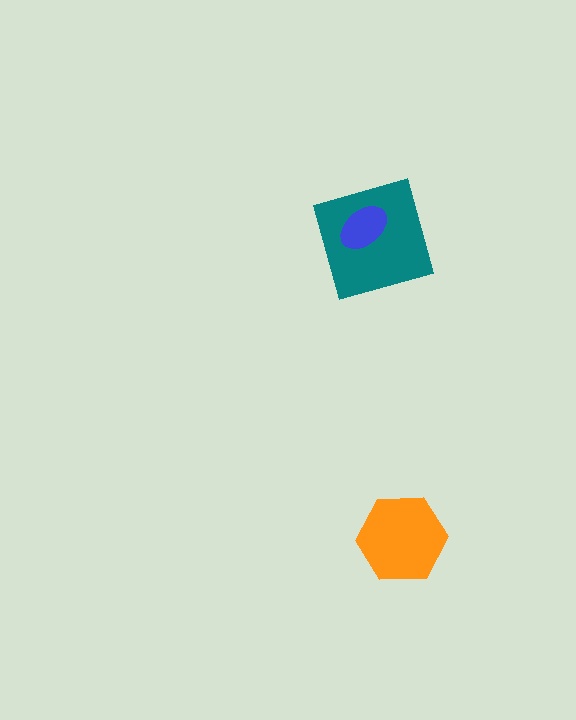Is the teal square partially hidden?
Yes, it is partially covered by another shape.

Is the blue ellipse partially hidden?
No, no other shape covers it.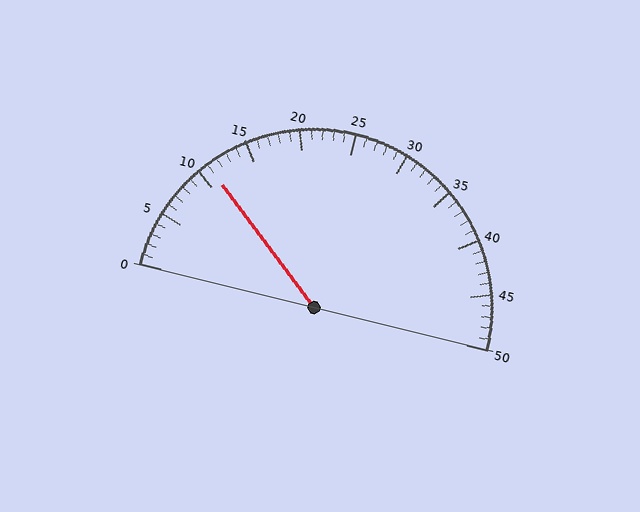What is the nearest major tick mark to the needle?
The nearest major tick mark is 10.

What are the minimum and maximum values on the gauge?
The gauge ranges from 0 to 50.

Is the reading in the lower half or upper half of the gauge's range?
The reading is in the lower half of the range (0 to 50).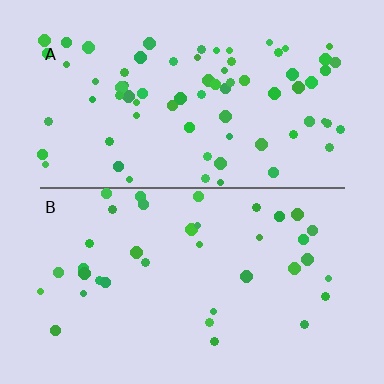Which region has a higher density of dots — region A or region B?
A (the top).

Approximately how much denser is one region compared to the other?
Approximately 2.0× — region A over region B.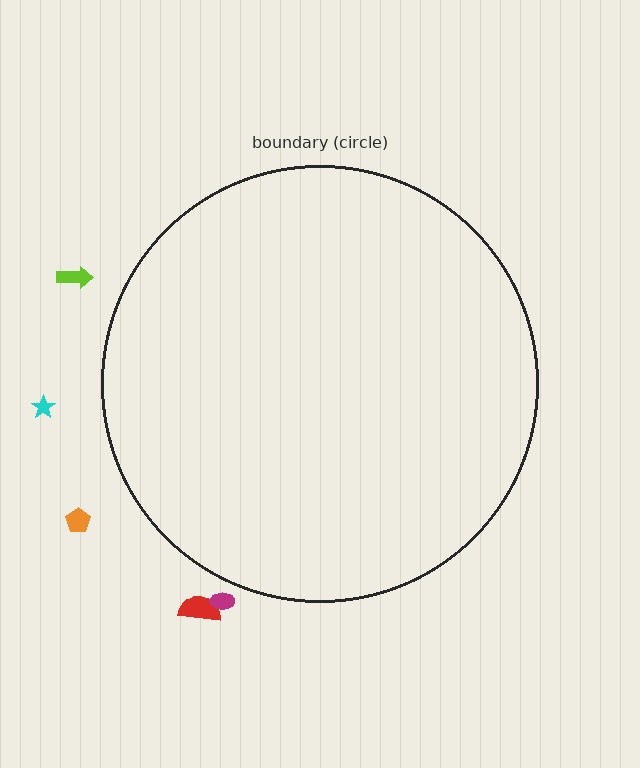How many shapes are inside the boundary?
0 inside, 5 outside.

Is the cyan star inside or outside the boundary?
Outside.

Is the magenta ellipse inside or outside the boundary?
Outside.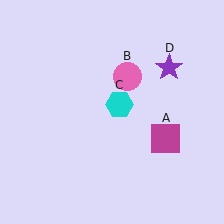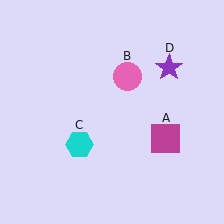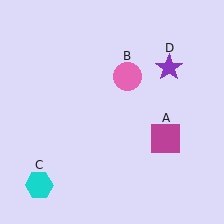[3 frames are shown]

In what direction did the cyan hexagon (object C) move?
The cyan hexagon (object C) moved down and to the left.